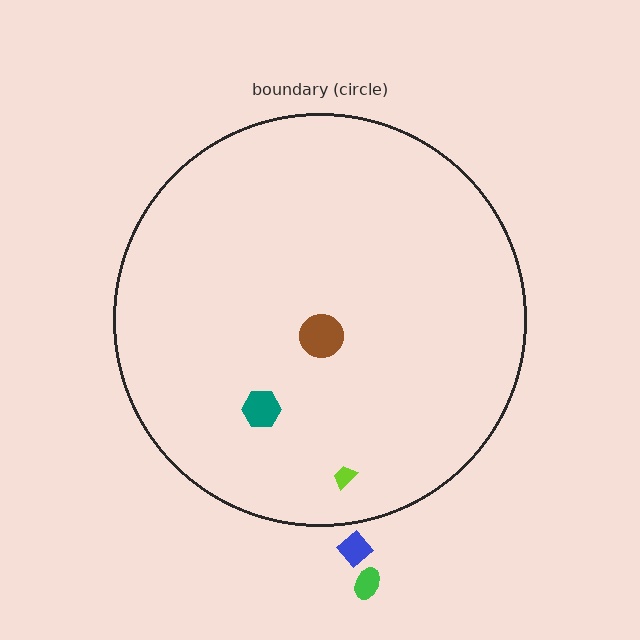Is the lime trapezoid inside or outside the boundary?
Inside.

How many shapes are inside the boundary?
3 inside, 2 outside.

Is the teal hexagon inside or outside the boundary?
Inside.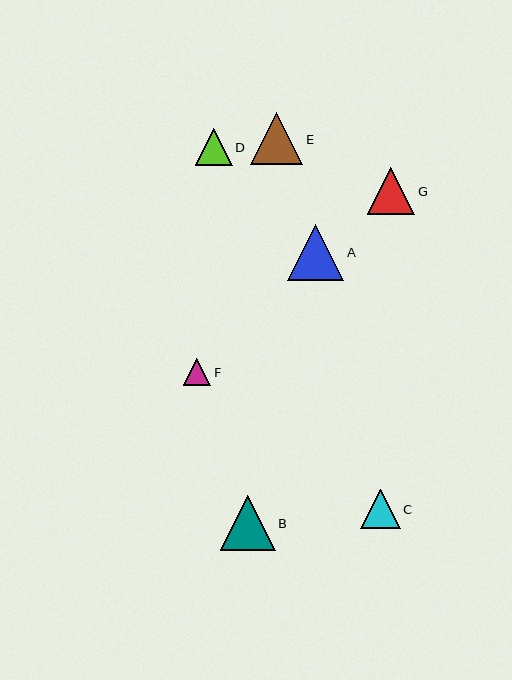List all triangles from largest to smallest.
From largest to smallest: A, B, E, G, C, D, F.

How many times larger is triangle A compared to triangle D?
Triangle A is approximately 1.5 times the size of triangle D.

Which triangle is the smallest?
Triangle F is the smallest with a size of approximately 27 pixels.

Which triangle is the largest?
Triangle A is the largest with a size of approximately 56 pixels.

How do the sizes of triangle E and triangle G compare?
Triangle E and triangle G are approximately the same size.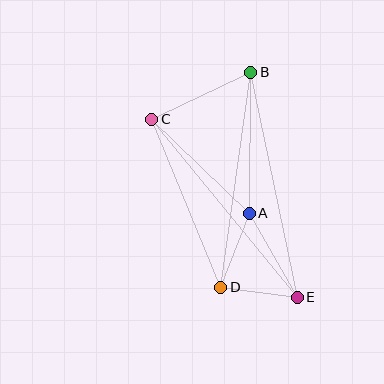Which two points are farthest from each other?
Points C and E are farthest from each other.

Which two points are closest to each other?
Points D and E are closest to each other.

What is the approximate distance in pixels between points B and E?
The distance between B and E is approximately 230 pixels.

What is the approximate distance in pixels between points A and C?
The distance between A and C is approximately 135 pixels.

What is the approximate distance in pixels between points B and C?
The distance between B and C is approximately 110 pixels.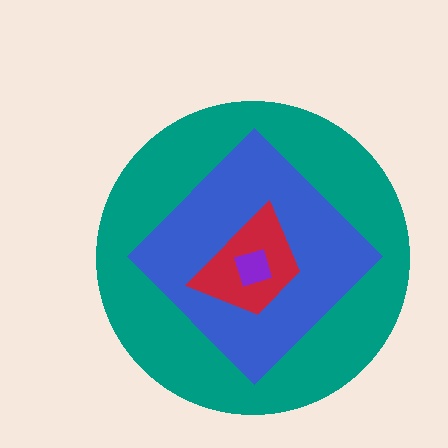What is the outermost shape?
The teal circle.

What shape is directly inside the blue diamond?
The red trapezoid.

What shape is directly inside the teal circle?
The blue diamond.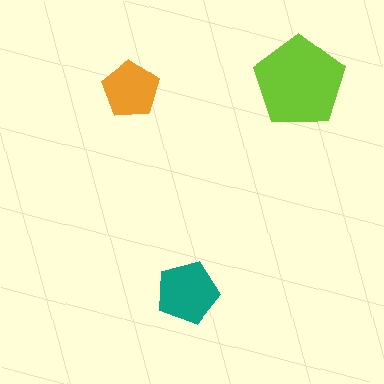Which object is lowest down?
The teal pentagon is bottommost.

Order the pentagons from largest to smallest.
the lime one, the teal one, the orange one.